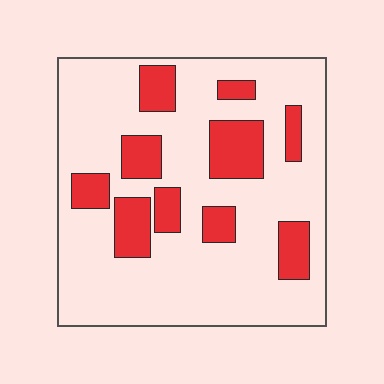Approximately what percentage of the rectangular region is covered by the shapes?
Approximately 25%.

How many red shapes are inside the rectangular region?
10.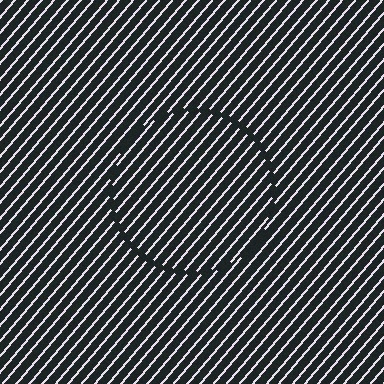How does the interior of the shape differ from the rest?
The interior of the shape contains the same grating, shifted by half a period — the contour is defined by the phase discontinuity where line-ends from the inner and outer gratings abut.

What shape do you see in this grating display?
An illusory circle. The interior of the shape contains the same grating, shifted by half a period — the contour is defined by the phase discontinuity where line-ends from the inner and outer gratings abut.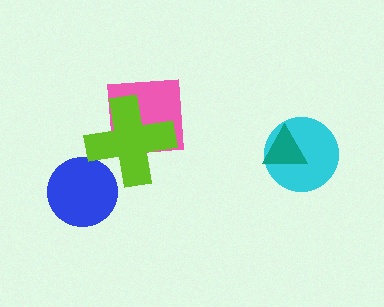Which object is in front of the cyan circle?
The teal triangle is in front of the cyan circle.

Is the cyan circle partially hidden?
Yes, it is partially covered by another shape.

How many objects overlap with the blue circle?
1 object overlaps with the blue circle.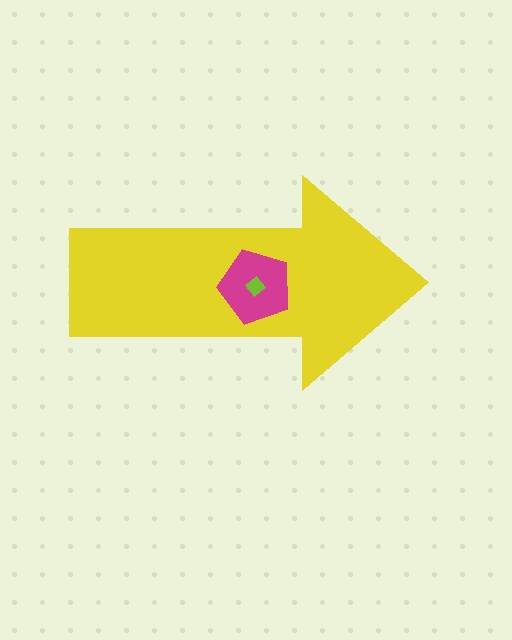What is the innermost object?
The lime diamond.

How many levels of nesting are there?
3.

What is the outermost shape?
The yellow arrow.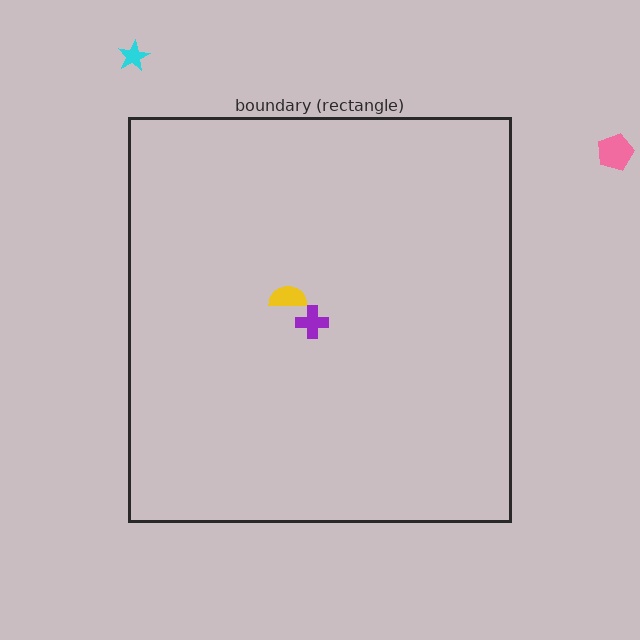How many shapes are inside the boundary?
2 inside, 2 outside.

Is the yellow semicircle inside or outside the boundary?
Inside.